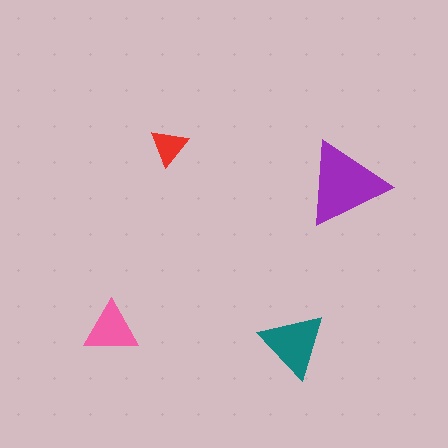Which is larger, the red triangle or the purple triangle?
The purple one.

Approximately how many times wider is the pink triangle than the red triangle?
About 1.5 times wider.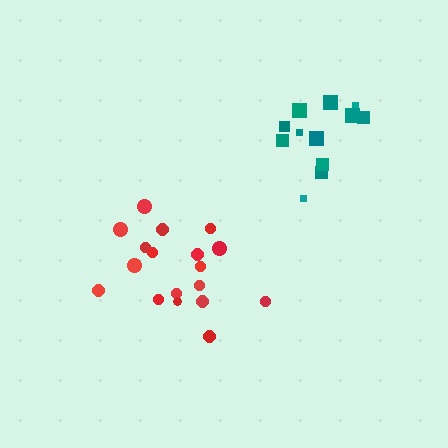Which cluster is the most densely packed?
Teal.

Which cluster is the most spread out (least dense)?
Red.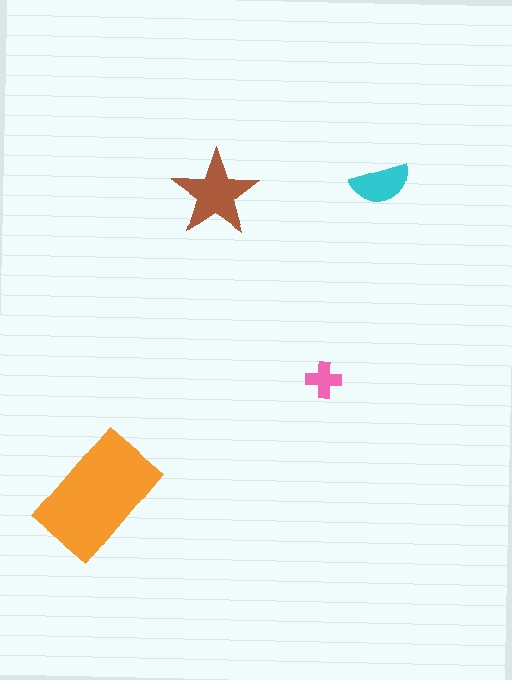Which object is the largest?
The orange rectangle.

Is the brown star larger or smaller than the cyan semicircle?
Larger.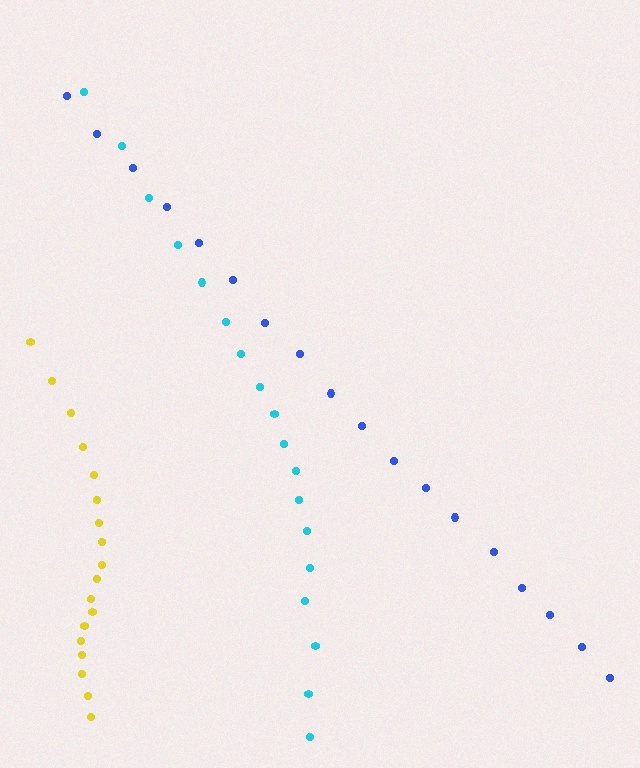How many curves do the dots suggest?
There are 3 distinct paths.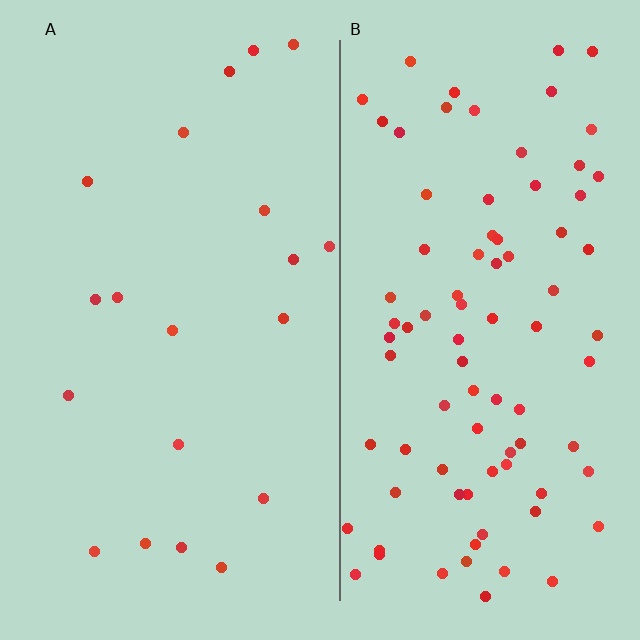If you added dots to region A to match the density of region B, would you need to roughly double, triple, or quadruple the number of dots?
Approximately quadruple.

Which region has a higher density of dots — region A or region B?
B (the right).